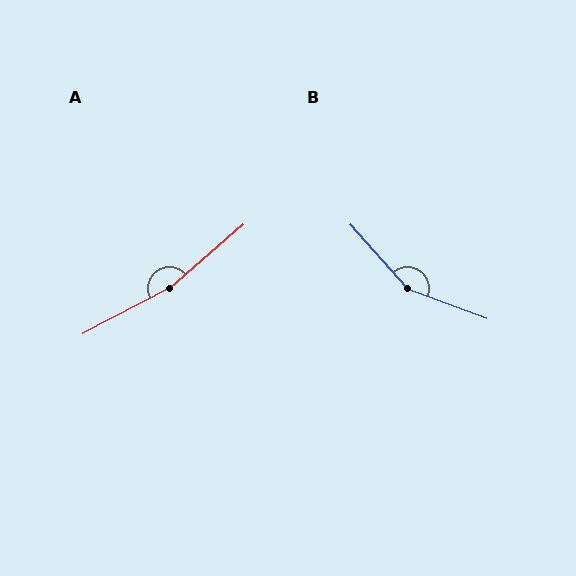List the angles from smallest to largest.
B (152°), A (167°).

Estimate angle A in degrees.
Approximately 167 degrees.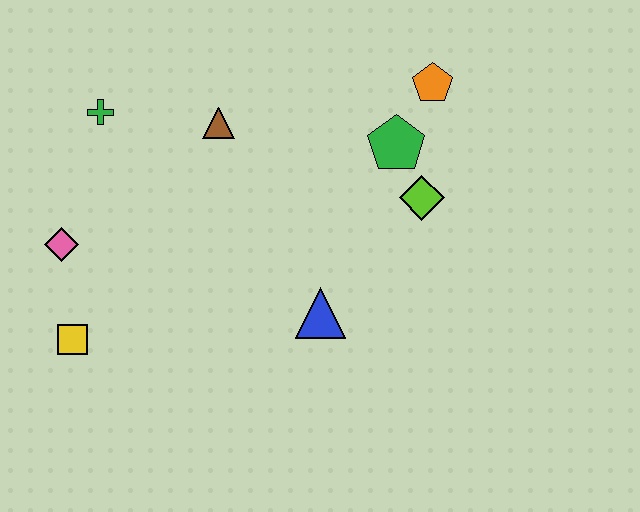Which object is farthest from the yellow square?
The orange pentagon is farthest from the yellow square.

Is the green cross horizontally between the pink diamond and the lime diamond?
Yes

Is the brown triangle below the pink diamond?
No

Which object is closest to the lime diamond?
The green pentagon is closest to the lime diamond.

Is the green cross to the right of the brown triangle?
No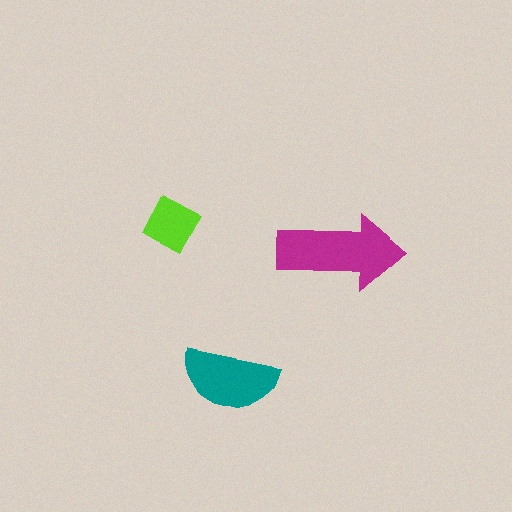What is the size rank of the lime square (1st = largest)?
3rd.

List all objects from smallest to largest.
The lime square, the teal semicircle, the magenta arrow.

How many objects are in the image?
There are 3 objects in the image.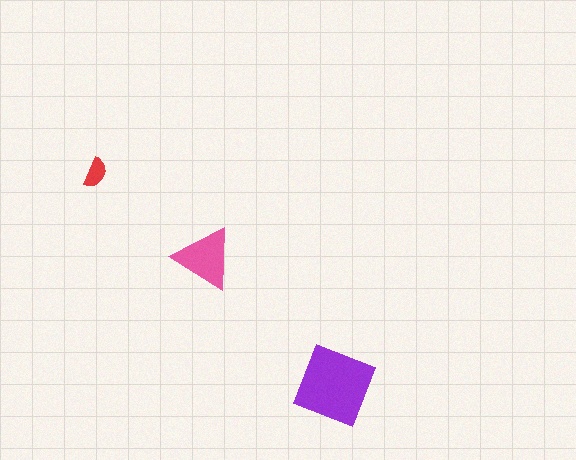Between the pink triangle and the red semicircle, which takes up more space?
The pink triangle.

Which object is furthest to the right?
The purple square is rightmost.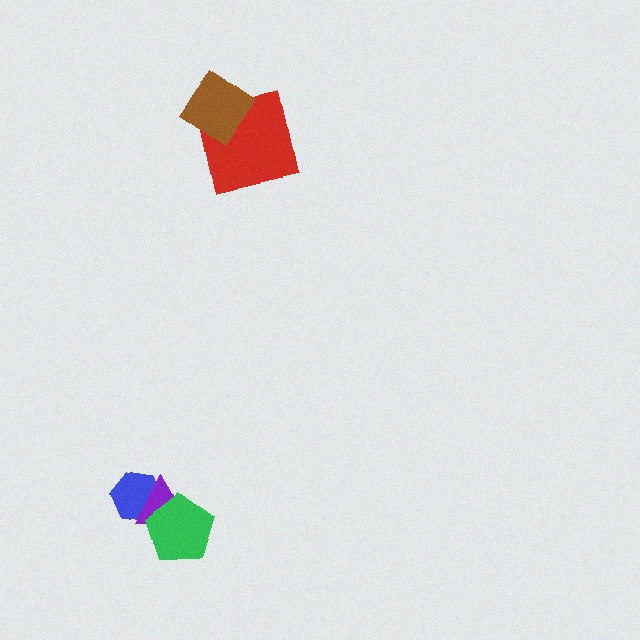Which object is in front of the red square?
The brown diamond is in front of the red square.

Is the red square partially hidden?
Yes, it is partially covered by another shape.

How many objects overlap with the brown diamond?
1 object overlaps with the brown diamond.